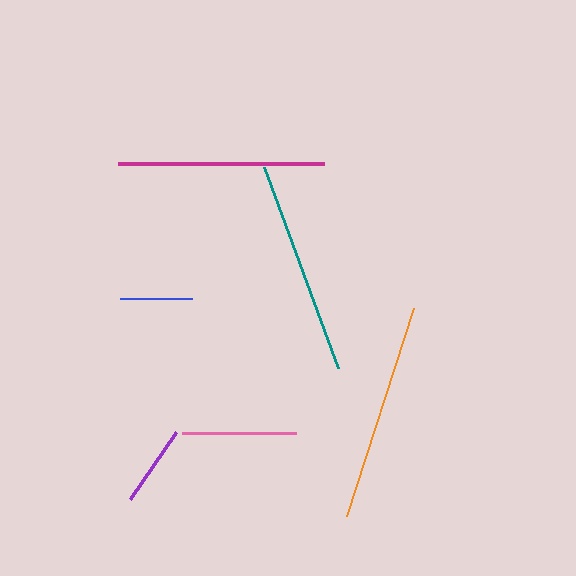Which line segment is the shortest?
The blue line is the shortest at approximately 73 pixels.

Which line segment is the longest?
The orange line is the longest at approximately 218 pixels.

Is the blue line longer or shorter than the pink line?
The pink line is longer than the blue line.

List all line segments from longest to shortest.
From longest to shortest: orange, teal, magenta, pink, purple, blue.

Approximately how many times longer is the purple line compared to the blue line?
The purple line is approximately 1.1 times the length of the blue line.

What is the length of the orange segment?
The orange segment is approximately 218 pixels long.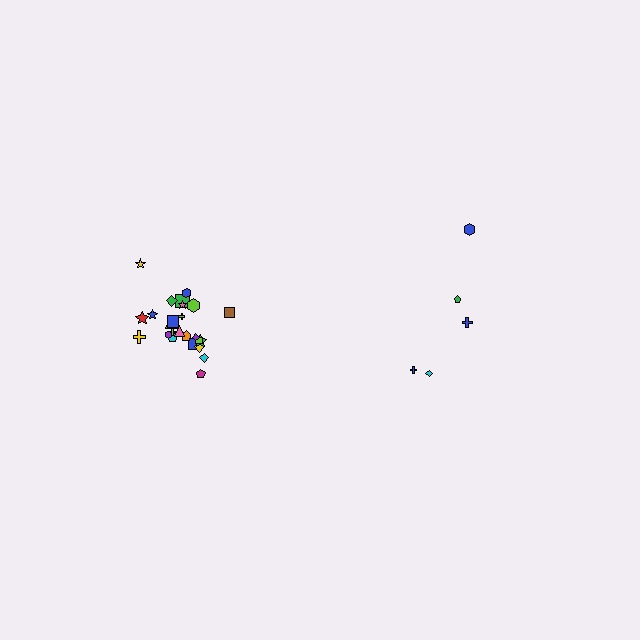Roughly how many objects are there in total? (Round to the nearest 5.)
Roughly 30 objects in total.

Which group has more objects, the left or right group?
The left group.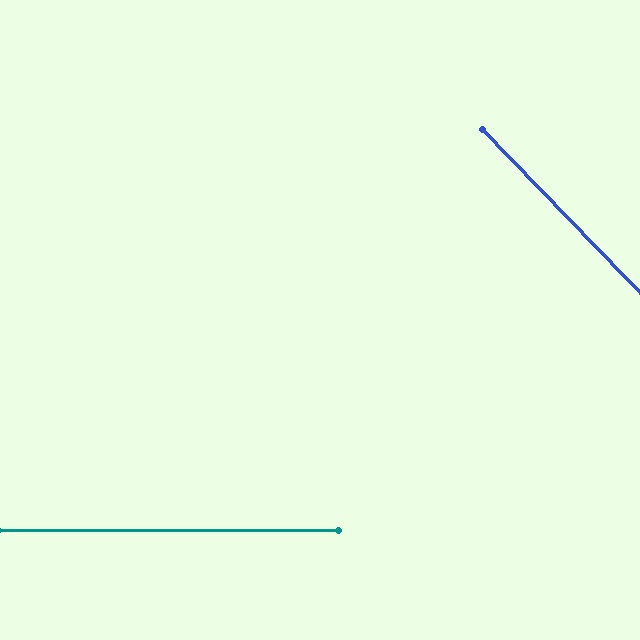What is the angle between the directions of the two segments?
Approximately 46 degrees.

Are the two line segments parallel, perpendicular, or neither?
Neither parallel nor perpendicular — they differ by about 46°.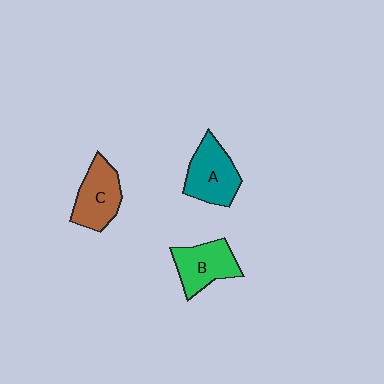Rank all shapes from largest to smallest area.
From largest to smallest: A (teal), C (brown), B (green).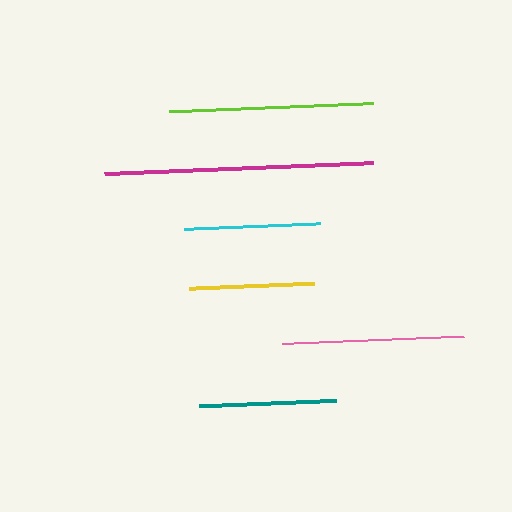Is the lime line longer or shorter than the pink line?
The lime line is longer than the pink line.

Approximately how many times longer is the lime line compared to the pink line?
The lime line is approximately 1.1 times the length of the pink line.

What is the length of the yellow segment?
The yellow segment is approximately 124 pixels long.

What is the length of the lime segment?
The lime segment is approximately 205 pixels long.